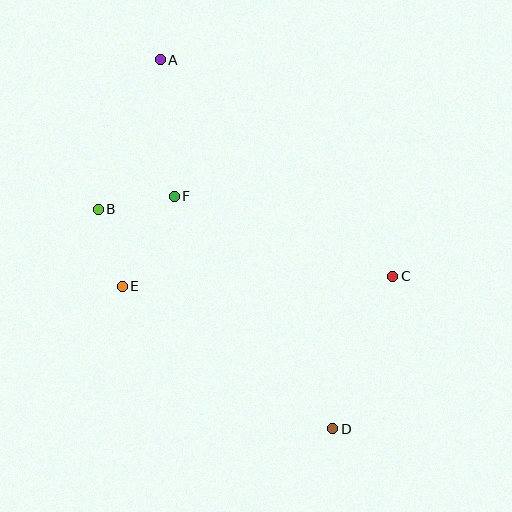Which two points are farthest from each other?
Points A and D are farthest from each other.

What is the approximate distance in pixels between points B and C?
The distance between B and C is approximately 302 pixels.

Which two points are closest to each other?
Points B and F are closest to each other.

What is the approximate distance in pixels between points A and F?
The distance between A and F is approximately 137 pixels.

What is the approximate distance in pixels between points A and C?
The distance between A and C is approximately 317 pixels.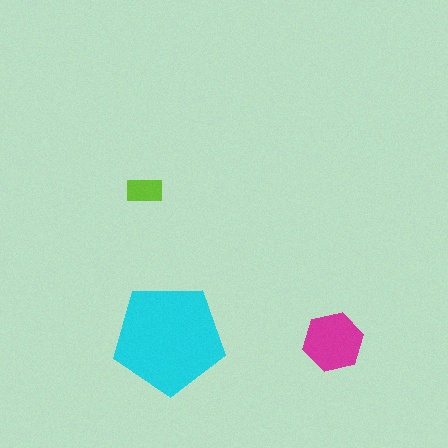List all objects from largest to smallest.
The cyan pentagon, the magenta hexagon, the lime rectangle.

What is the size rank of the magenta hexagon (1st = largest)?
2nd.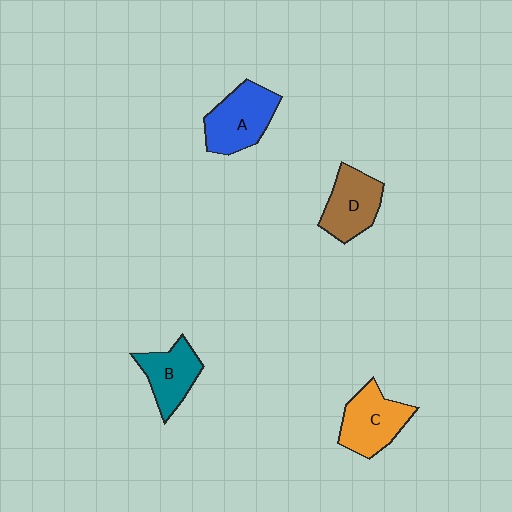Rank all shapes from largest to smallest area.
From largest to smallest: A (blue), C (orange), D (brown), B (teal).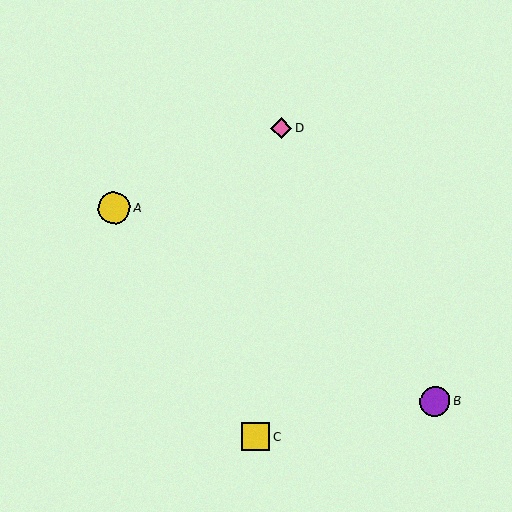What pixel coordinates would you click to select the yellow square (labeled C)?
Click at (256, 437) to select the yellow square C.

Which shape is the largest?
The yellow circle (labeled A) is the largest.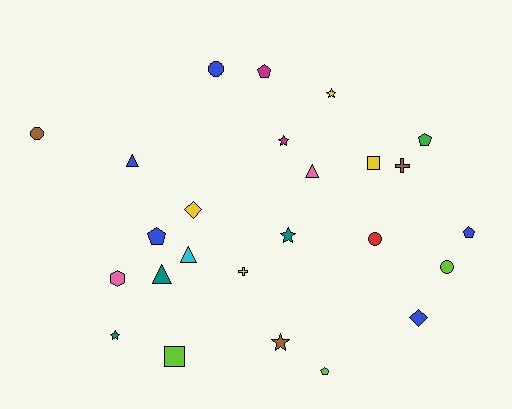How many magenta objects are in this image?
There are 2 magenta objects.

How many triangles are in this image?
There are 4 triangles.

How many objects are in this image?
There are 25 objects.